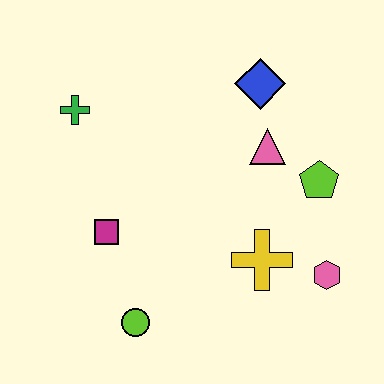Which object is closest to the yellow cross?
The pink hexagon is closest to the yellow cross.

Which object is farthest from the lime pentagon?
The green cross is farthest from the lime pentagon.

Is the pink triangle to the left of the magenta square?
No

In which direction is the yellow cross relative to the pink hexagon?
The yellow cross is to the left of the pink hexagon.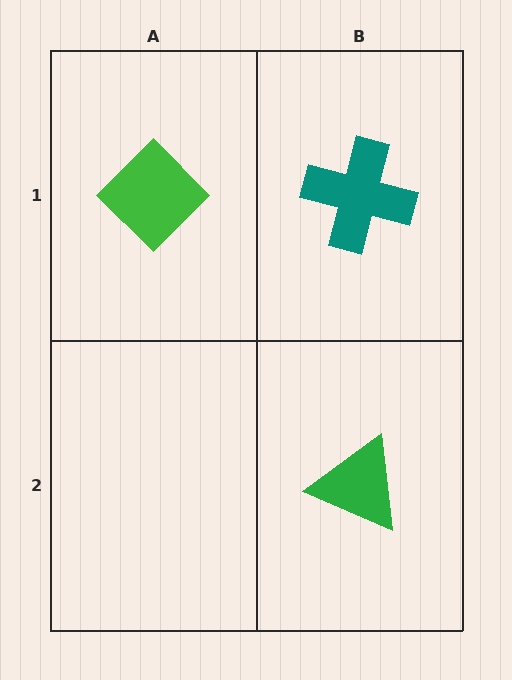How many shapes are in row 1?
2 shapes.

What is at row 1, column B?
A teal cross.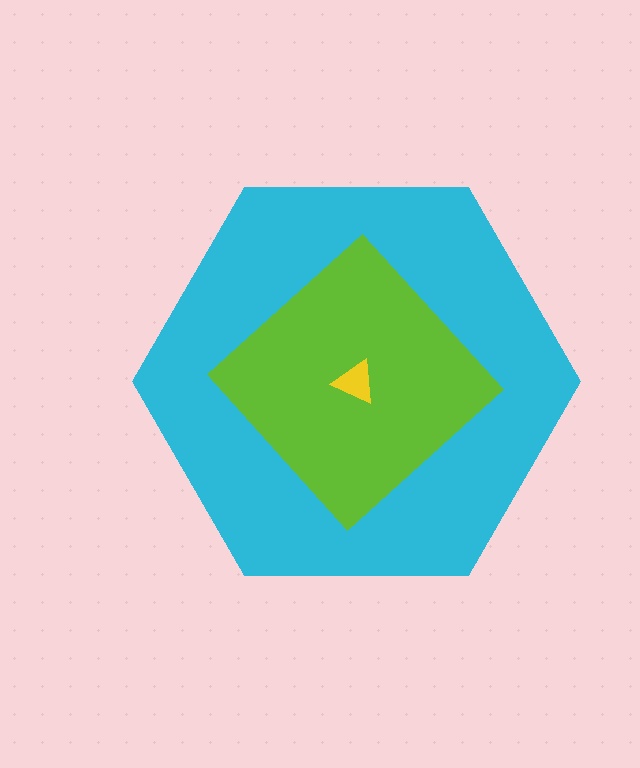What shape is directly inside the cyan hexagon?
The lime diamond.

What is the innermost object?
The yellow triangle.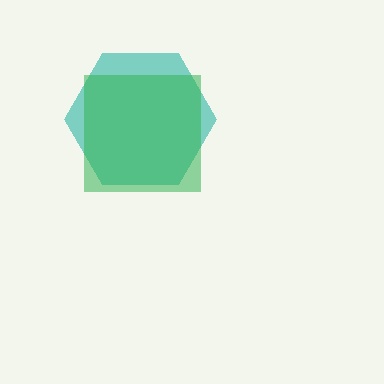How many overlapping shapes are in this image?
There are 2 overlapping shapes in the image.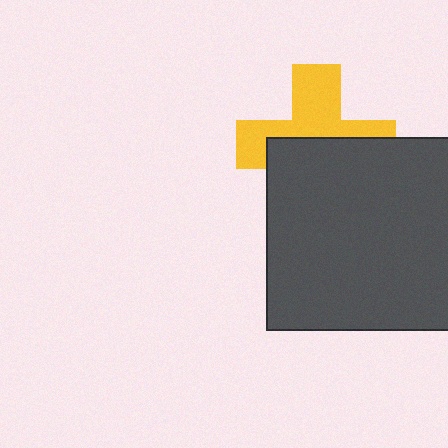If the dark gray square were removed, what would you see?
You would see the complete yellow cross.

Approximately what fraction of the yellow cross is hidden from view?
Roughly 51% of the yellow cross is hidden behind the dark gray square.